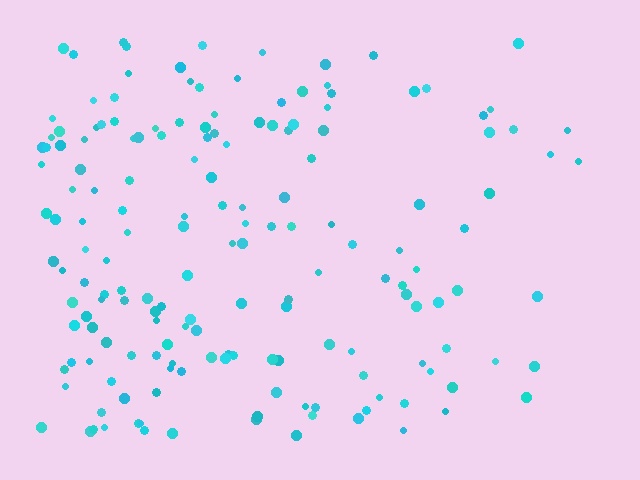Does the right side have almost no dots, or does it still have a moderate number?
Still a moderate number, just noticeably fewer than the left.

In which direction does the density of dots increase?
From right to left, with the left side densest.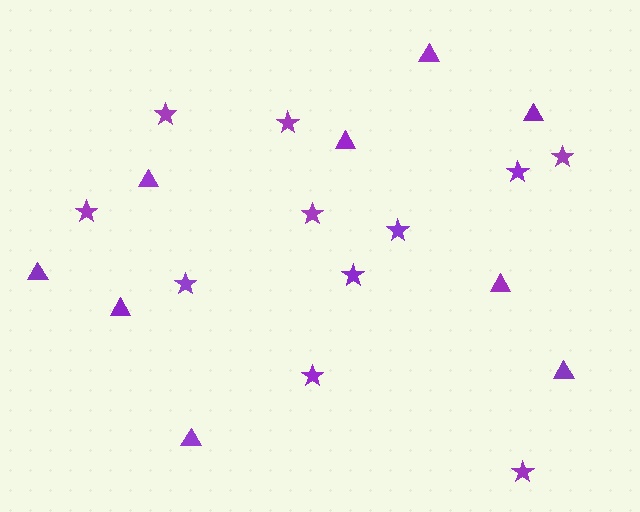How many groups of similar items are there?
There are 2 groups: one group of triangles (9) and one group of stars (11).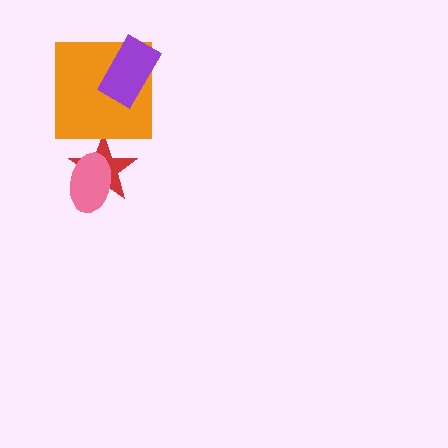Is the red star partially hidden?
Yes, it is partially covered by another shape.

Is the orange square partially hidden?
Yes, it is partially covered by another shape.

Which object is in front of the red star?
The pink ellipse is in front of the red star.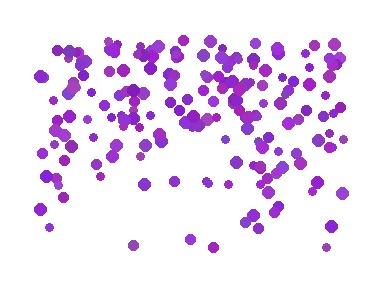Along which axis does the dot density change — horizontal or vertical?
Vertical.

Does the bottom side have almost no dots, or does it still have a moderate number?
Still a moderate number, just noticeably fewer than the top.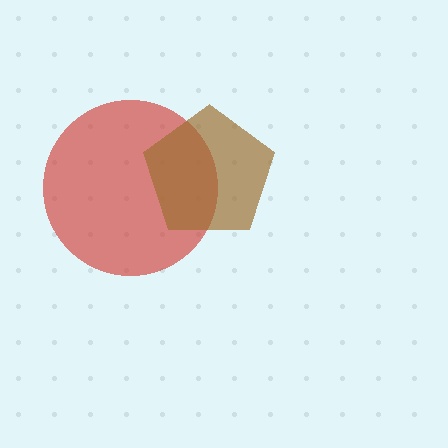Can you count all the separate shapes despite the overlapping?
Yes, there are 2 separate shapes.